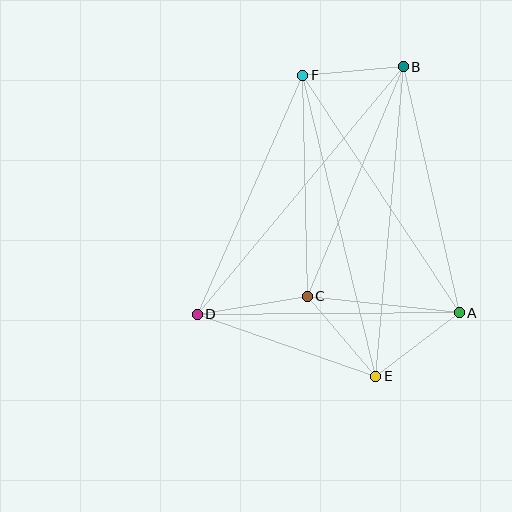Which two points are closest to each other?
Points B and F are closest to each other.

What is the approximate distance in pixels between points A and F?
The distance between A and F is approximately 284 pixels.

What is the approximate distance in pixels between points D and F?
The distance between D and F is approximately 261 pixels.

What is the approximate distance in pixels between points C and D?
The distance between C and D is approximately 112 pixels.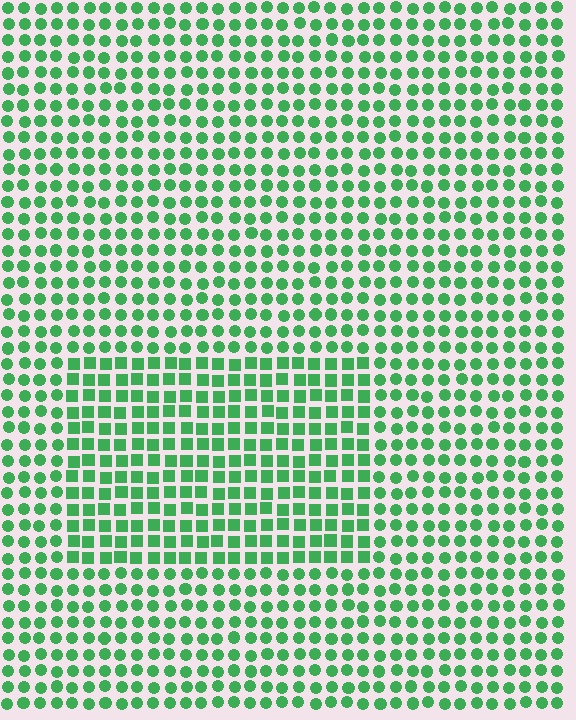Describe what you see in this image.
The image is filled with small green elements arranged in a uniform grid. A rectangle-shaped region contains squares, while the surrounding area contains circles. The boundary is defined purely by the change in element shape.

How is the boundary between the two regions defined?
The boundary is defined by a change in element shape: squares inside vs. circles outside. All elements share the same color and spacing.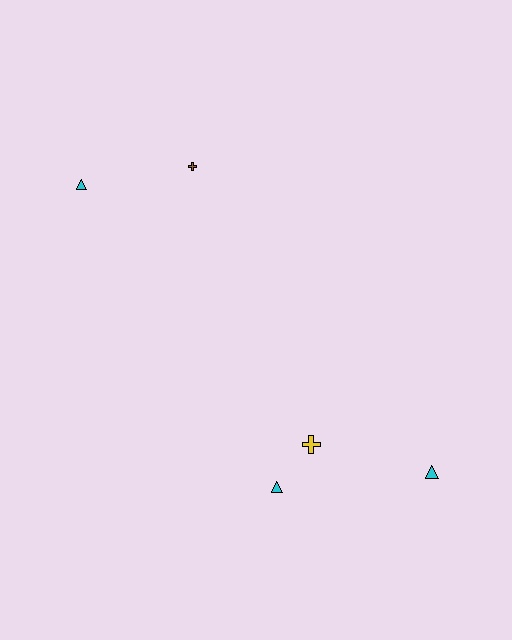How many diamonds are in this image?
There are no diamonds.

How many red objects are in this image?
There are no red objects.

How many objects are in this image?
There are 5 objects.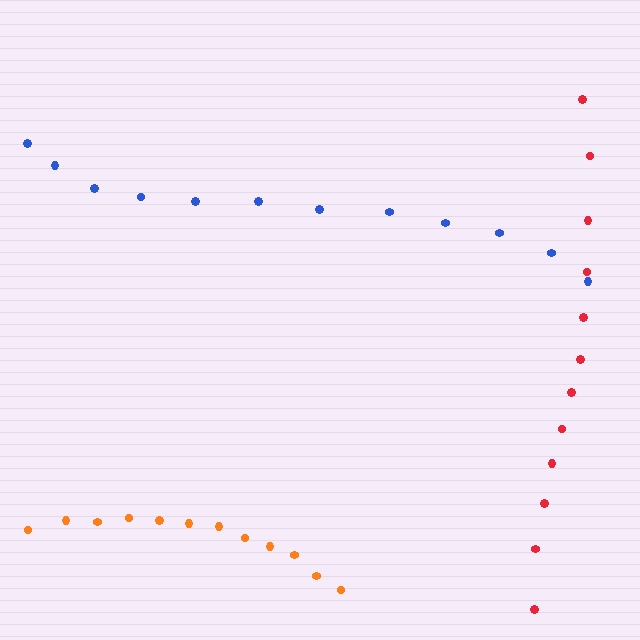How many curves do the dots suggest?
There are 3 distinct paths.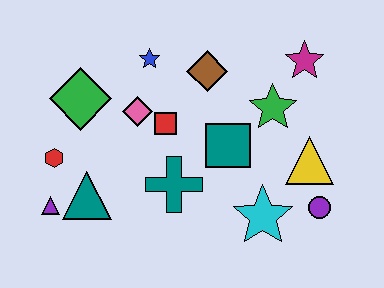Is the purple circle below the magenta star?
Yes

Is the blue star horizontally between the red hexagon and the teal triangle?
No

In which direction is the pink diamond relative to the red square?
The pink diamond is to the left of the red square.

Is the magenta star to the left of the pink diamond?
No